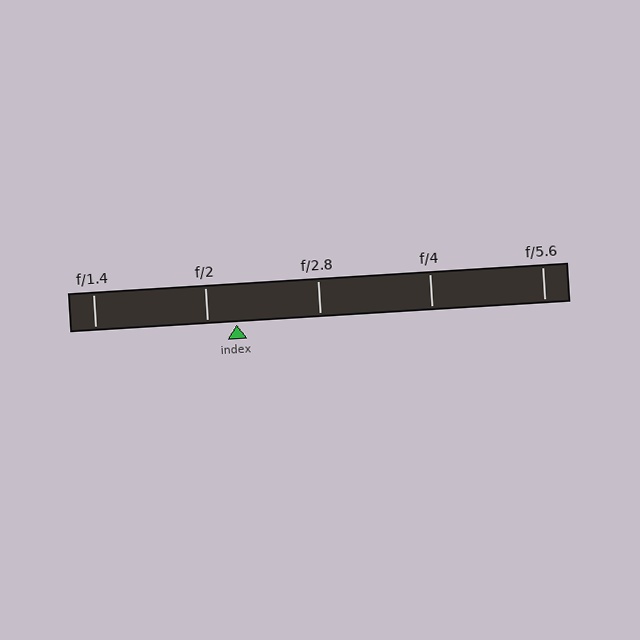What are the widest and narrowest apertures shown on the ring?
The widest aperture shown is f/1.4 and the narrowest is f/5.6.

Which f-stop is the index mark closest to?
The index mark is closest to f/2.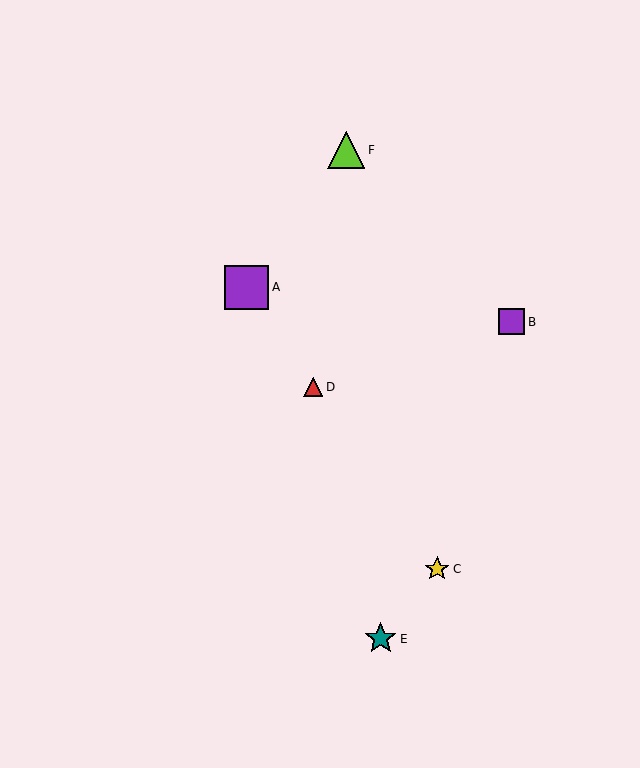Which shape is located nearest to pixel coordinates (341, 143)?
The lime triangle (labeled F) at (346, 150) is nearest to that location.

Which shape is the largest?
The purple square (labeled A) is the largest.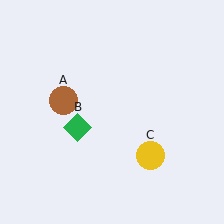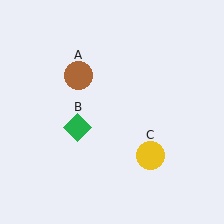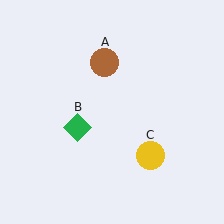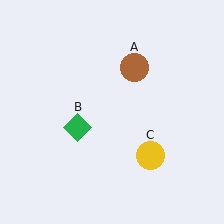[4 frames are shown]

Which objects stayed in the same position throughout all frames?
Green diamond (object B) and yellow circle (object C) remained stationary.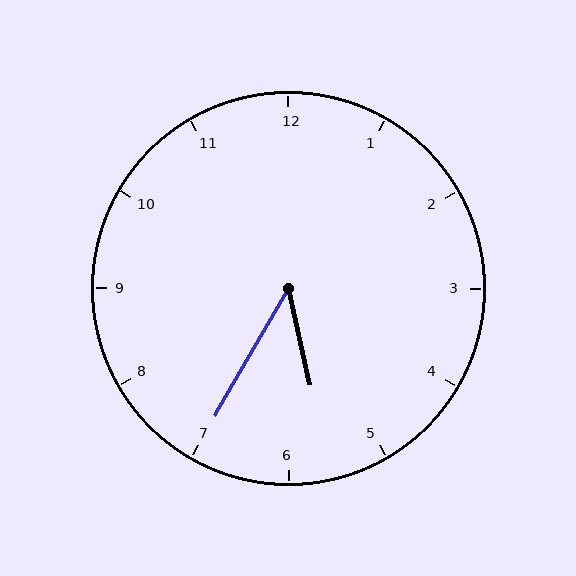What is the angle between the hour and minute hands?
Approximately 42 degrees.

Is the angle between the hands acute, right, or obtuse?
It is acute.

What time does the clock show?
5:35.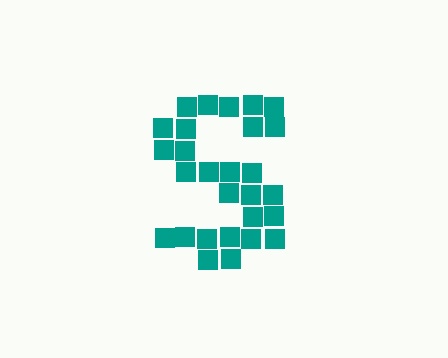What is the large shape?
The large shape is the letter S.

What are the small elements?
The small elements are squares.